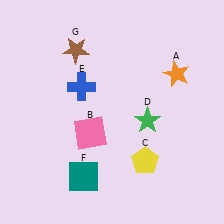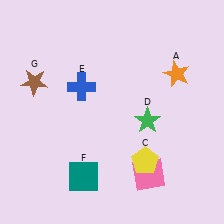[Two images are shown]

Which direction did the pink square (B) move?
The pink square (B) moved right.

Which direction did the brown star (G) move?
The brown star (G) moved left.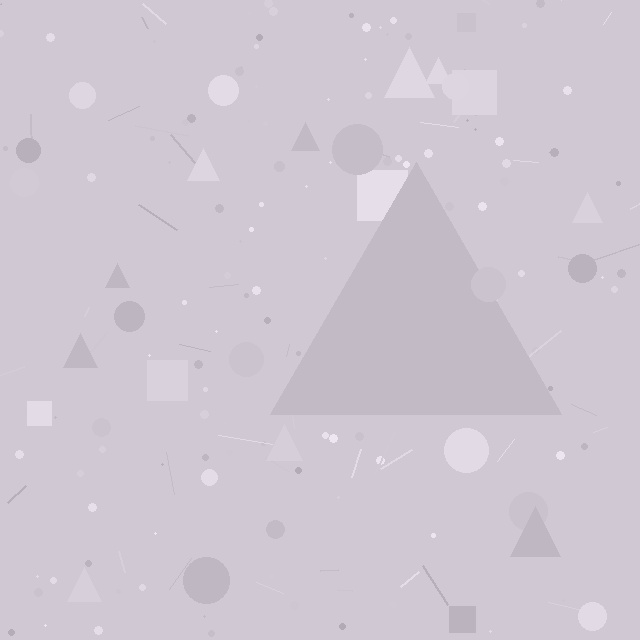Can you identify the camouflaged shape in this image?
The camouflaged shape is a triangle.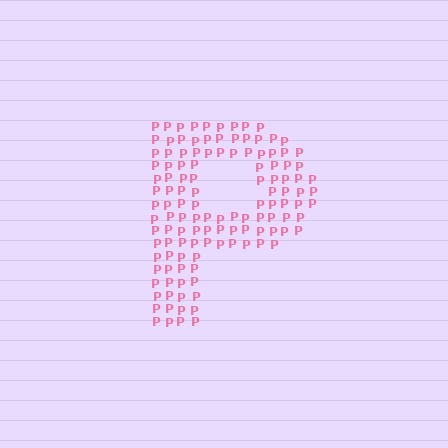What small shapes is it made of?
It is made of small letter P's.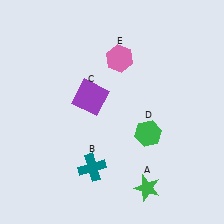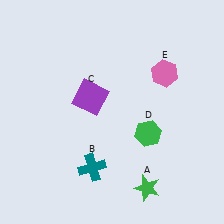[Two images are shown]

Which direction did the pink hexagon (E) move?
The pink hexagon (E) moved right.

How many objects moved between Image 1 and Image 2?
1 object moved between the two images.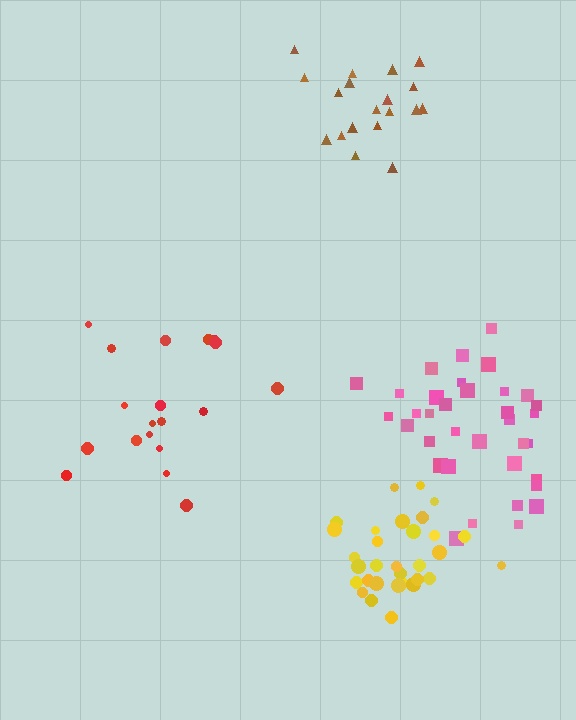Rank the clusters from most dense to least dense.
yellow, brown, pink, red.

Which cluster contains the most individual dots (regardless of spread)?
Pink (35).